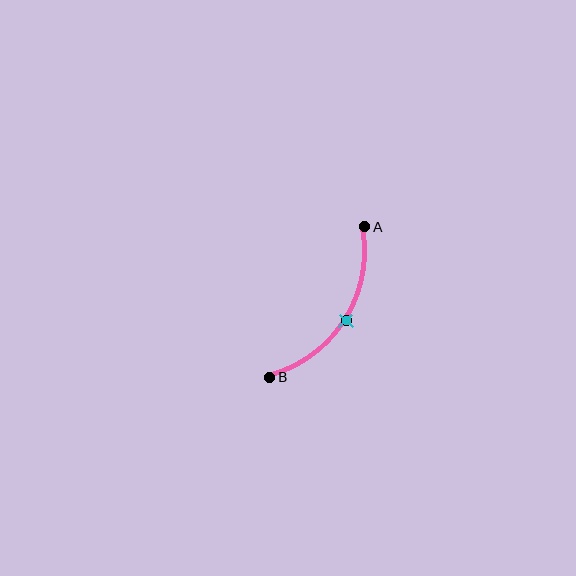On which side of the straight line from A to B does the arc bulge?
The arc bulges to the right of the straight line connecting A and B.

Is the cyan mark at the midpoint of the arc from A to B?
Yes. The cyan mark lies on the arc at equal arc-length from both A and B — it is the arc midpoint.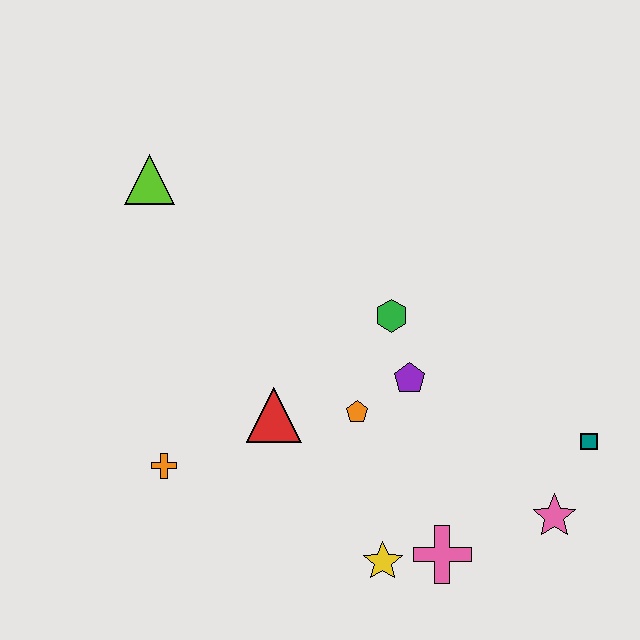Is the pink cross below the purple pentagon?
Yes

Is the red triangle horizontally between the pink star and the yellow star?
No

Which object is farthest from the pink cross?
The lime triangle is farthest from the pink cross.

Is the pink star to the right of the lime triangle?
Yes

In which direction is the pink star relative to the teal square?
The pink star is below the teal square.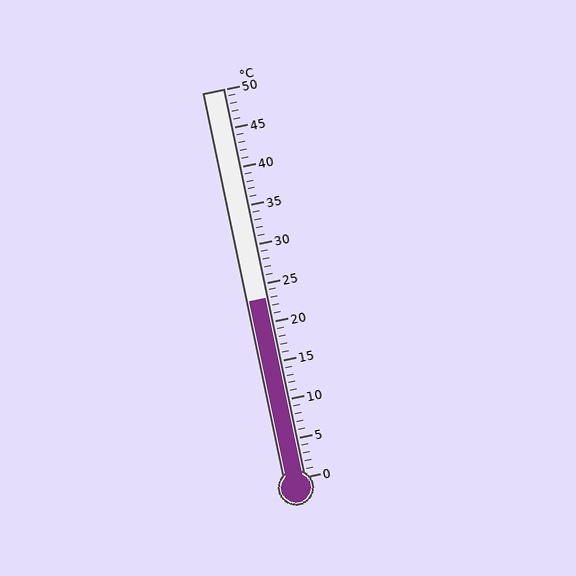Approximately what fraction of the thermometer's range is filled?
The thermometer is filled to approximately 45% of its range.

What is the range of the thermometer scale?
The thermometer scale ranges from 0°C to 50°C.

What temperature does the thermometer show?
The thermometer shows approximately 23°C.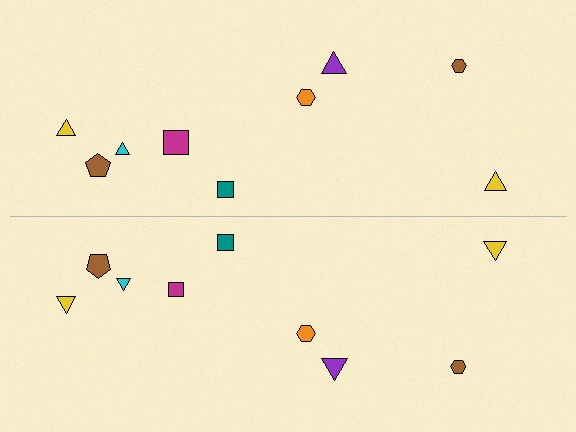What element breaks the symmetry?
The magenta square on the bottom side has a different size than its mirror counterpart.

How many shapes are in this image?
There are 18 shapes in this image.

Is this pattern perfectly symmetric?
No, the pattern is not perfectly symmetric. The magenta square on the bottom side has a different size than its mirror counterpart.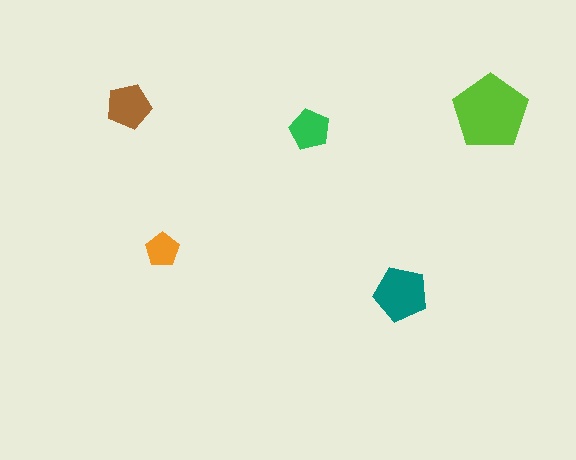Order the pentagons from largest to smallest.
the lime one, the teal one, the brown one, the green one, the orange one.